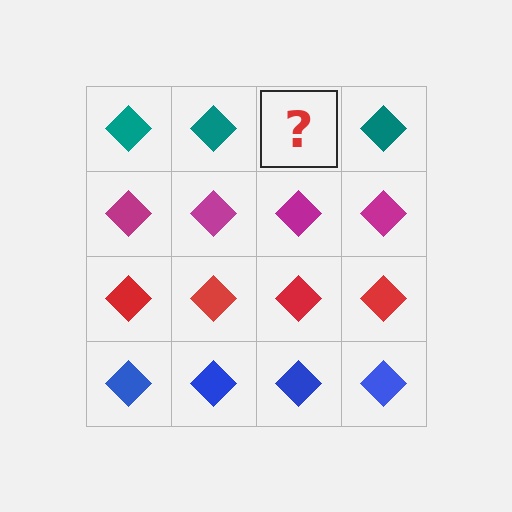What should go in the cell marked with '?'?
The missing cell should contain a teal diamond.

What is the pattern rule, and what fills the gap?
The rule is that each row has a consistent color. The gap should be filled with a teal diamond.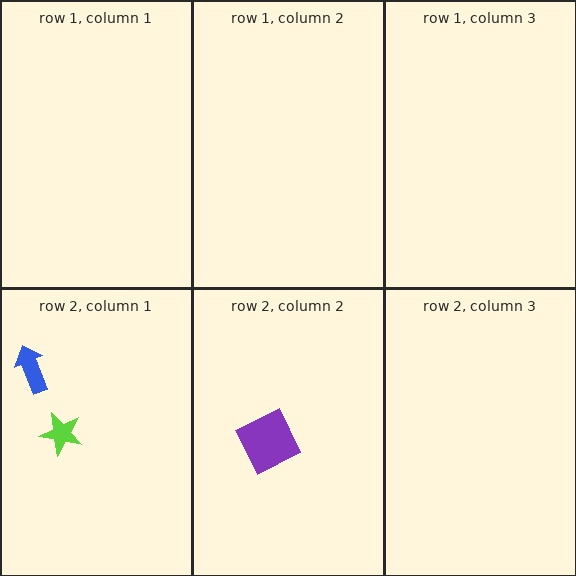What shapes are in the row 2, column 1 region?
The blue arrow, the lime star.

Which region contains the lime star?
The row 2, column 1 region.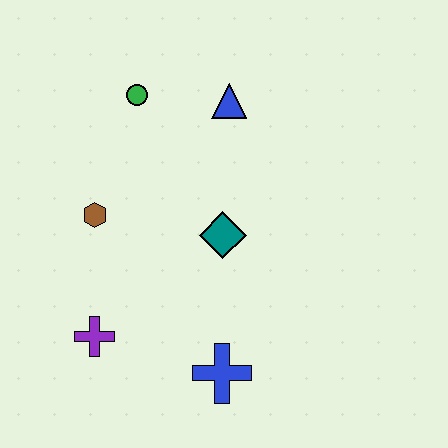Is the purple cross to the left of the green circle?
Yes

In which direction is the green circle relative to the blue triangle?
The green circle is to the left of the blue triangle.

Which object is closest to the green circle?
The blue triangle is closest to the green circle.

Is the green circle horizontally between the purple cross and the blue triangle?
Yes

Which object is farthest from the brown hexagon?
The blue cross is farthest from the brown hexagon.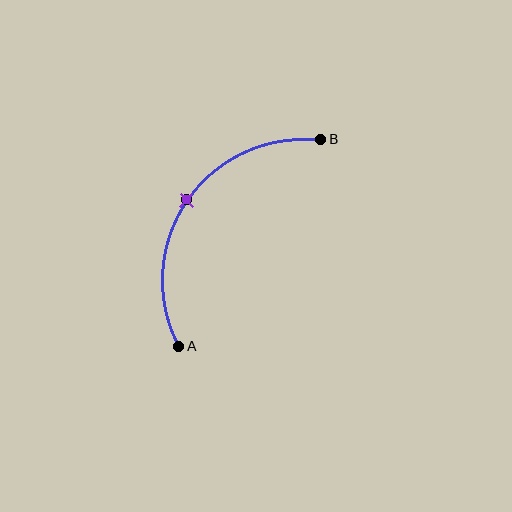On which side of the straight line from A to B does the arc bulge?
The arc bulges above and to the left of the straight line connecting A and B.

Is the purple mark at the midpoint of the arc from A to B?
Yes. The purple mark lies on the arc at equal arc-length from both A and B — it is the arc midpoint.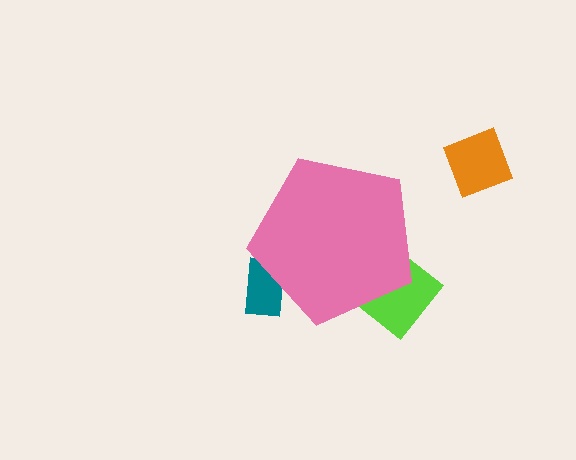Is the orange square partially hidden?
No, the orange square is fully visible.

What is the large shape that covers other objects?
A pink pentagon.